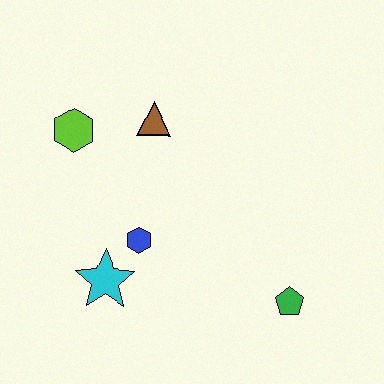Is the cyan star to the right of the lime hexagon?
Yes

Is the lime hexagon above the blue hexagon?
Yes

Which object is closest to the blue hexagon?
The cyan star is closest to the blue hexagon.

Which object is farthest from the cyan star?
The green pentagon is farthest from the cyan star.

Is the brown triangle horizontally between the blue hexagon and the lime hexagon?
No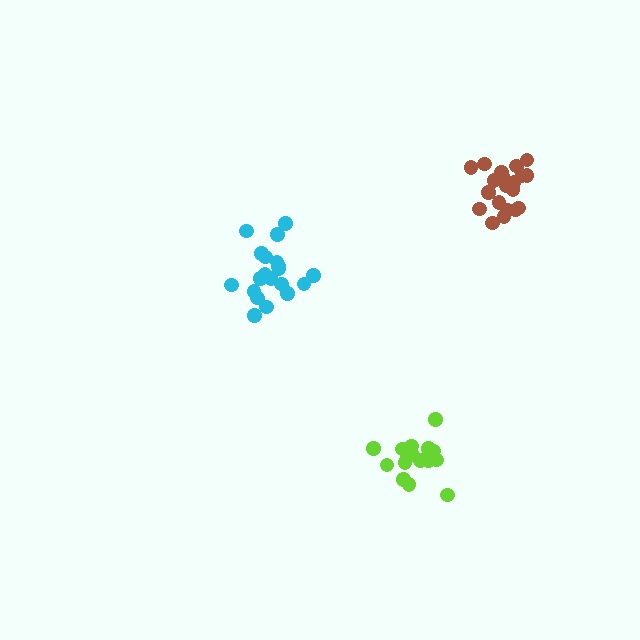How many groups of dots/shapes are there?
There are 3 groups.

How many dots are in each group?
Group 1: 17 dots, Group 2: 20 dots, Group 3: 20 dots (57 total).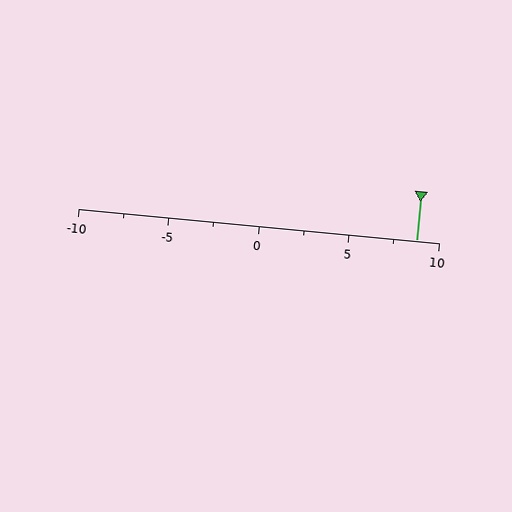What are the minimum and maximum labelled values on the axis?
The axis runs from -10 to 10.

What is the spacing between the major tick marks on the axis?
The major ticks are spaced 5 apart.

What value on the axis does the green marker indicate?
The marker indicates approximately 8.8.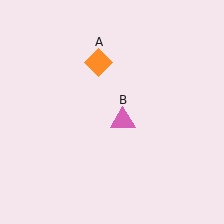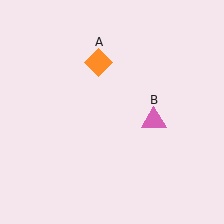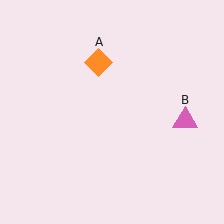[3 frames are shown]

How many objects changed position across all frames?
1 object changed position: pink triangle (object B).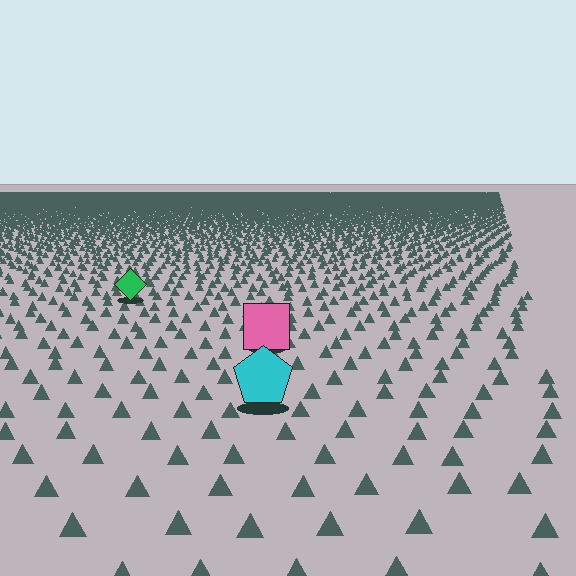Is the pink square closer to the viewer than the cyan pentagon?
No. The cyan pentagon is closer — you can tell from the texture gradient: the ground texture is coarser near it.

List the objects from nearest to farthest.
From nearest to farthest: the cyan pentagon, the pink square, the green diamond.